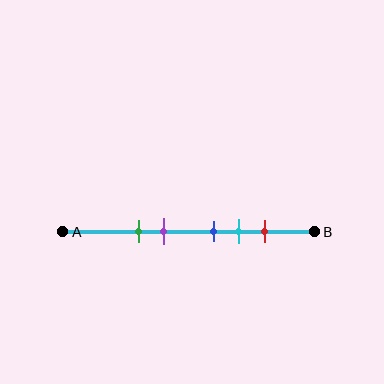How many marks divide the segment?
There are 5 marks dividing the segment.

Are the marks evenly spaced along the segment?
No, the marks are not evenly spaced.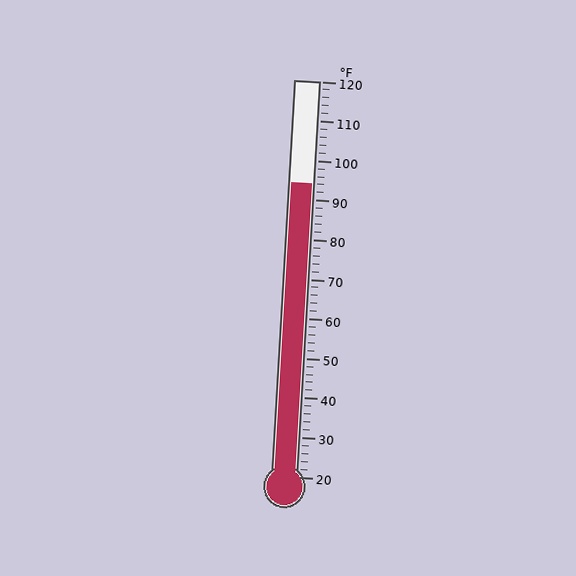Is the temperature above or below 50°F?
The temperature is above 50°F.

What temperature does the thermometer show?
The thermometer shows approximately 94°F.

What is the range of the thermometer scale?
The thermometer scale ranges from 20°F to 120°F.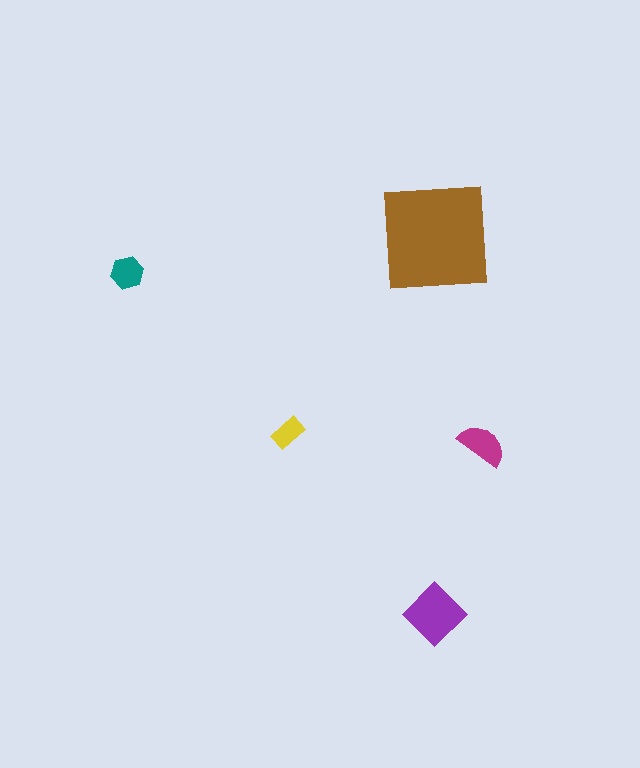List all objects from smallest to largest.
The yellow rectangle, the teal hexagon, the magenta semicircle, the purple diamond, the brown square.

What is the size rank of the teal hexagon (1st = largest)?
4th.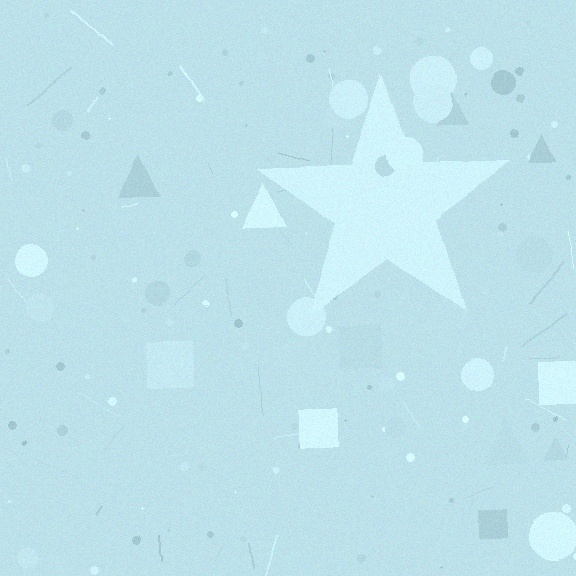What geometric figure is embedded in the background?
A star is embedded in the background.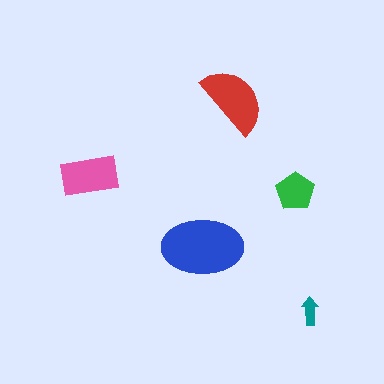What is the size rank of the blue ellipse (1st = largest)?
1st.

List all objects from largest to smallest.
The blue ellipse, the red semicircle, the pink rectangle, the green pentagon, the teal arrow.